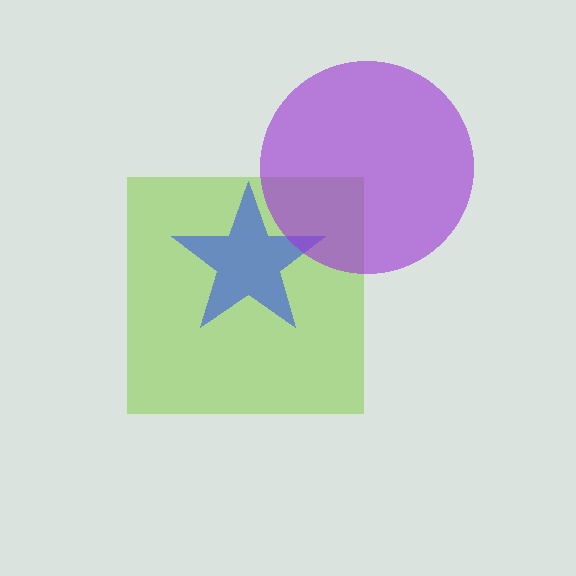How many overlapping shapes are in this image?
There are 3 overlapping shapes in the image.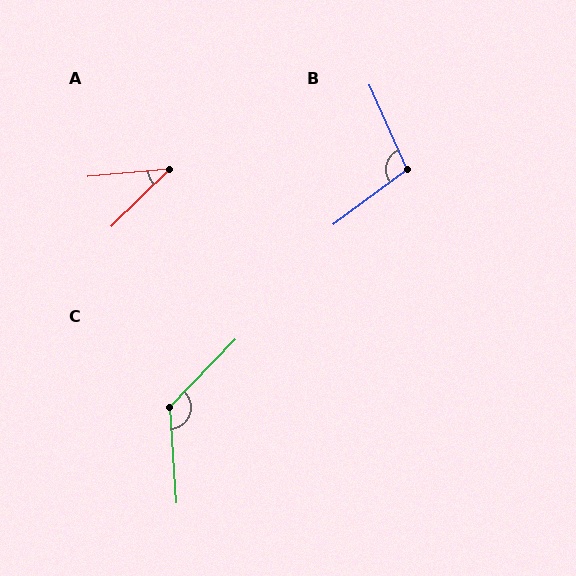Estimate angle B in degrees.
Approximately 102 degrees.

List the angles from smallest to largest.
A (39°), B (102°), C (132°).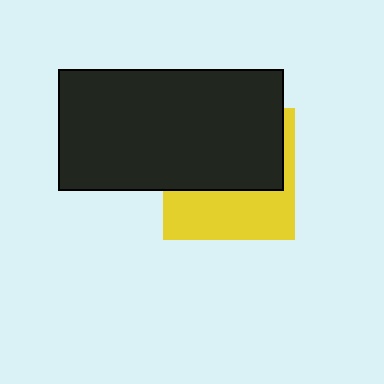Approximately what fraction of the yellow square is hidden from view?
Roughly 58% of the yellow square is hidden behind the black rectangle.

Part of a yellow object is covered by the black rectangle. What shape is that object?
It is a square.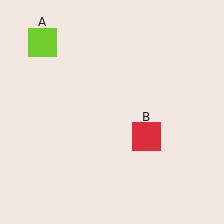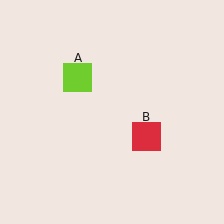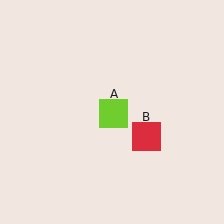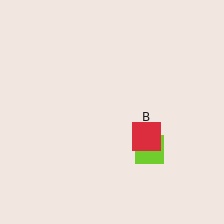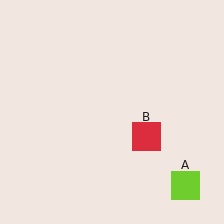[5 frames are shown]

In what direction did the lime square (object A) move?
The lime square (object A) moved down and to the right.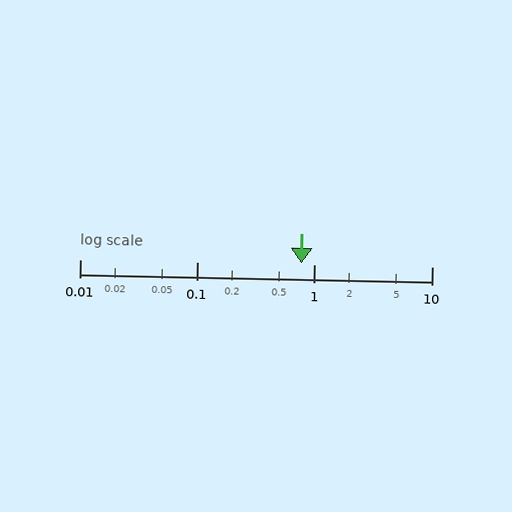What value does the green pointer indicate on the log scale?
The pointer indicates approximately 0.77.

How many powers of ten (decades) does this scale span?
The scale spans 3 decades, from 0.01 to 10.